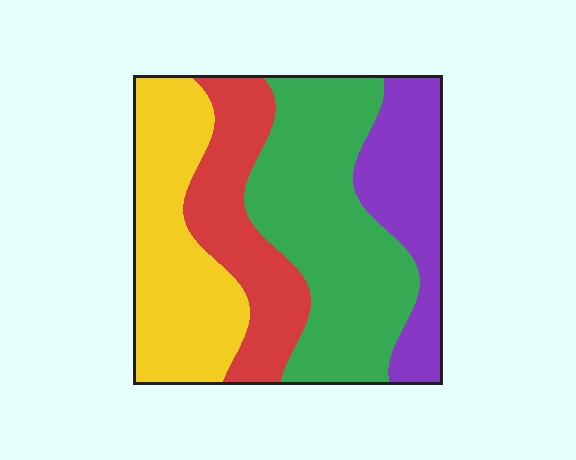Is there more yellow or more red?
Yellow.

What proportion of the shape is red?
Red covers about 20% of the shape.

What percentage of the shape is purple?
Purple takes up about one sixth (1/6) of the shape.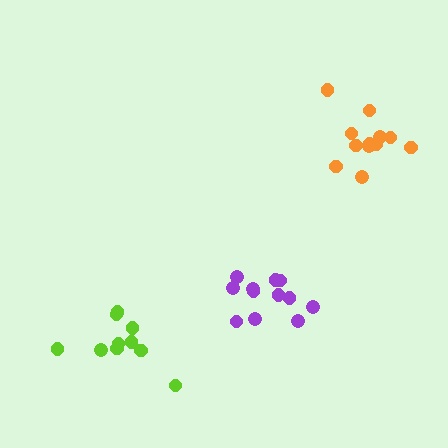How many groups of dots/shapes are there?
There are 3 groups.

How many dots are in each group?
Group 1: 10 dots, Group 2: 12 dots, Group 3: 12 dots (34 total).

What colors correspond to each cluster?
The clusters are colored: lime, orange, purple.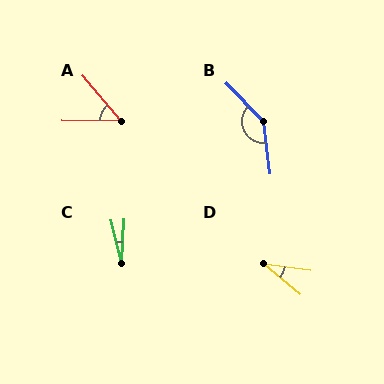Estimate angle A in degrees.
Approximately 49 degrees.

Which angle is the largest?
B, at approximately 142 degrees.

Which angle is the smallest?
C, at approximately 16 degrees.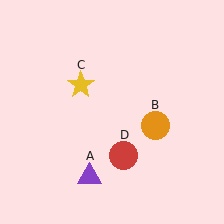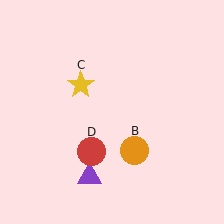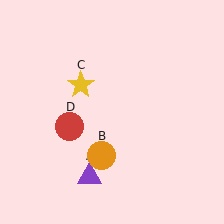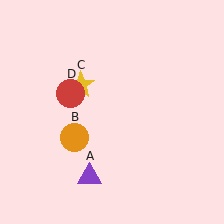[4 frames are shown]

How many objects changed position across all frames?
2 objects changed position: orange circle (object B), red circle (object D).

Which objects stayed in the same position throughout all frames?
Purple triangle (object A) and yellow star (object C) remained stationary.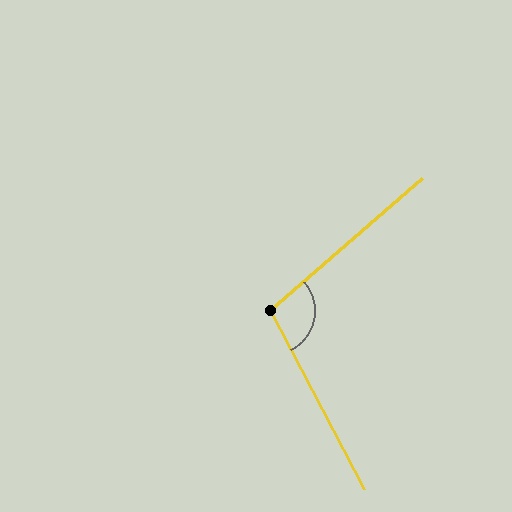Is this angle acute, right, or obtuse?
It is obtuse.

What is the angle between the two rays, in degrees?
Approximately 103 degrees.